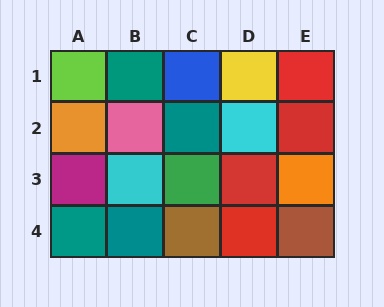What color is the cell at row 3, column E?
Orange.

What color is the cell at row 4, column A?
Teal.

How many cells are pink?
1 cell is pink.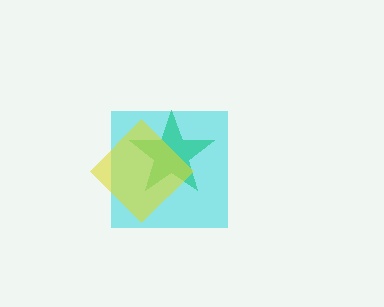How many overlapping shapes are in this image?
There are 3 overlapping shapes in the image.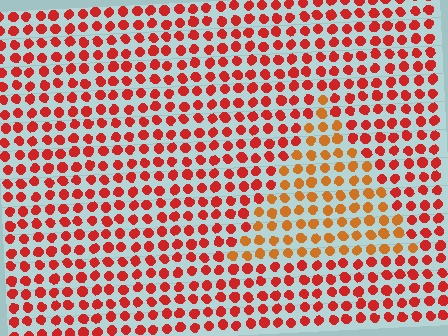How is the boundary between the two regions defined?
The boundary is defined purely by a slight shift in hue (about 29 degrees). Spacing, size, and orientation are identical on both sides.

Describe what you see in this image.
The image is filled with small red elements in a uniform arrangement. A triangle-shaped region is visible where the elements are tinted to a slightly different hue, forming a subtle color boundary.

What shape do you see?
I see a triangle.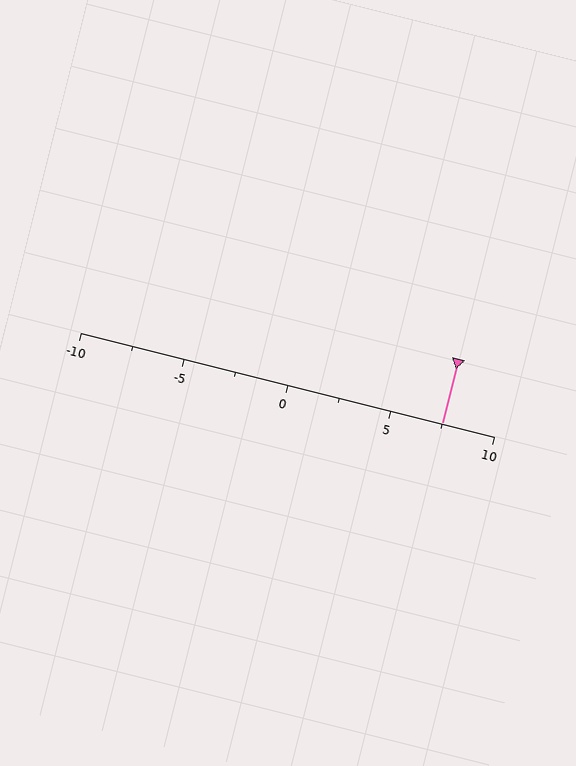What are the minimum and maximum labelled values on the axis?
The axis runs from -10 to 10.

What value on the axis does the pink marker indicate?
The marker indicates approximately 7.5.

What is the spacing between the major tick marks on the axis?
The major ticks are spaced 5 apart.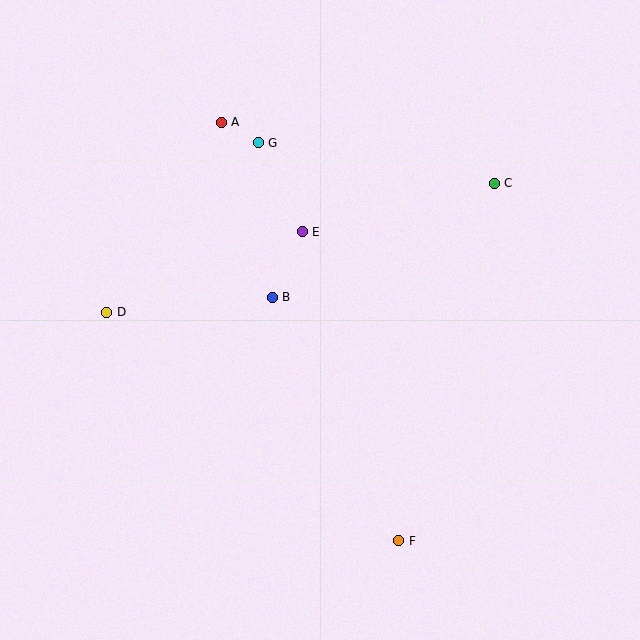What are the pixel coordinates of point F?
Point F is at (399, 541).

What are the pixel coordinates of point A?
Point A is at (221, 122).